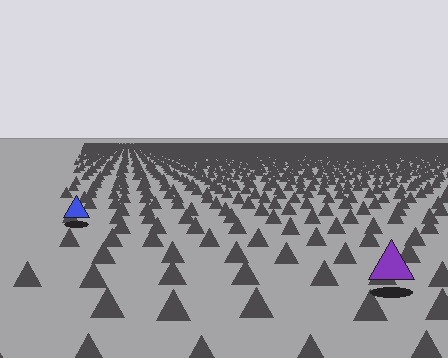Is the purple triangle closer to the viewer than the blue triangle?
Yes. The purple triangle is closer — you can tell from the texture gradient: the ground texture is coarser near it.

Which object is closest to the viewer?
The purple triangle is closest. The texture marks near it are larger and more spread out.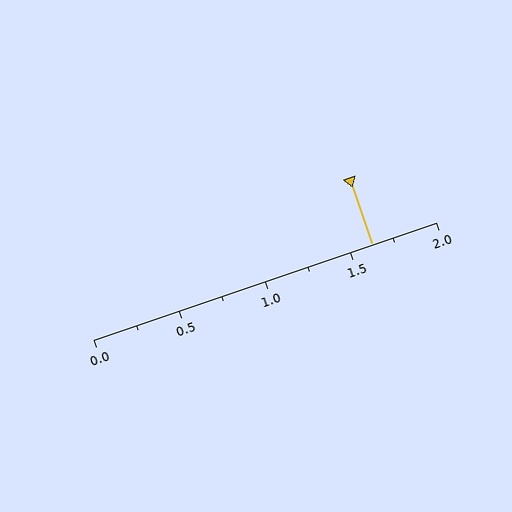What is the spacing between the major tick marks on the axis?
The major ticks are spaced 0.5 apart.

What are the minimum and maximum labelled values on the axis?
The axis runs from 0.0 to 2.0.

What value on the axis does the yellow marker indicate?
The marker indicates approximately 1.62.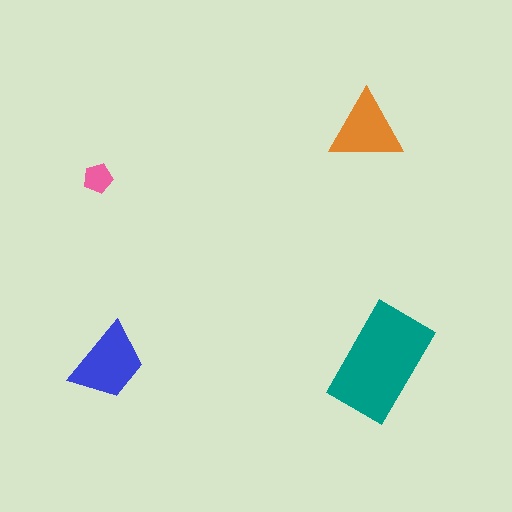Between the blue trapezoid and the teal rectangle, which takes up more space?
The teal rectangle.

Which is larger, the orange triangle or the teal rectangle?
The teal rectangle.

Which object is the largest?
The teal rectangle.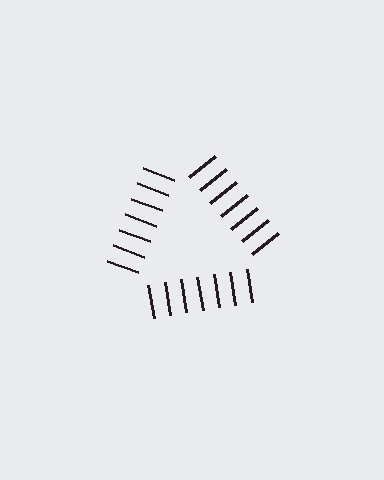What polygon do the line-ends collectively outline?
An illusory triangle — the line segments terminate on its edges but no continuous stroke is drawn.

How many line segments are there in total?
21 — 7 along each of the 3 edges.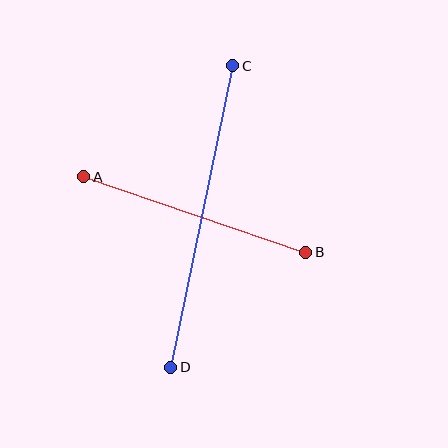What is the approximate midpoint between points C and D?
The midpoint is at approximately (202, 216) pixels.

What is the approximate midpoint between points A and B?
The midpoint is at approximately (195, 214) pixels.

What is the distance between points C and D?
The distance is approximately 308 pixels.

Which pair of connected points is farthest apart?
Points C and D are farthest apart.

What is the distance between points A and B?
The distance is approximately 234 pixels.